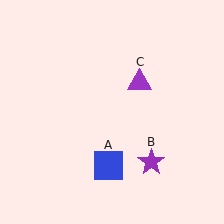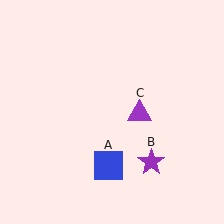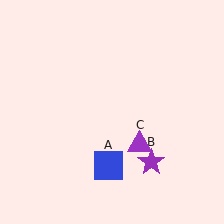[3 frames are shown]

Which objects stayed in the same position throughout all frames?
Blue square (object A) and purple star (object B) remained stationary.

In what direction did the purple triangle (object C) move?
The purple triangle (object C) moved down.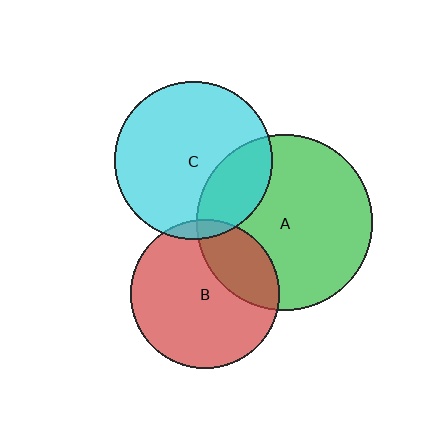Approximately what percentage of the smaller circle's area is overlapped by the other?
Approximately 25%.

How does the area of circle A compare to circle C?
Approximately 1.2 times.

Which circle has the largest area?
Circle A (green).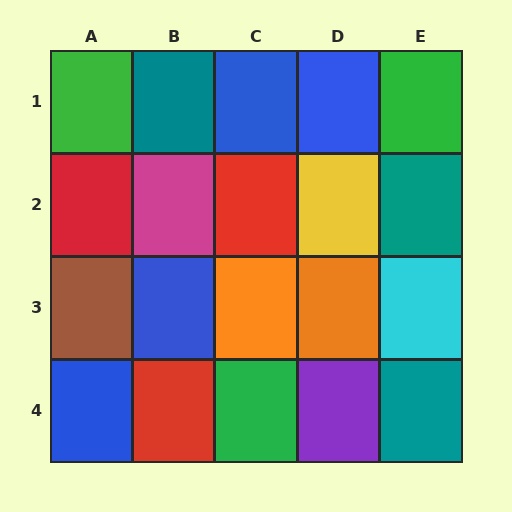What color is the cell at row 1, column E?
Green.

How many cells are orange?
2 cells are orange.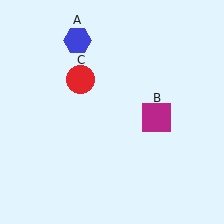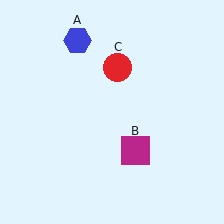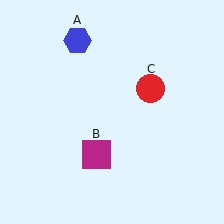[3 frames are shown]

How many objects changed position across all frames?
2 objects changed position: magenta square (object B), red circle (object C).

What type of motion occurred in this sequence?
The magenta square (object B), red circle (object C) rotated clockwise around the center of the scene.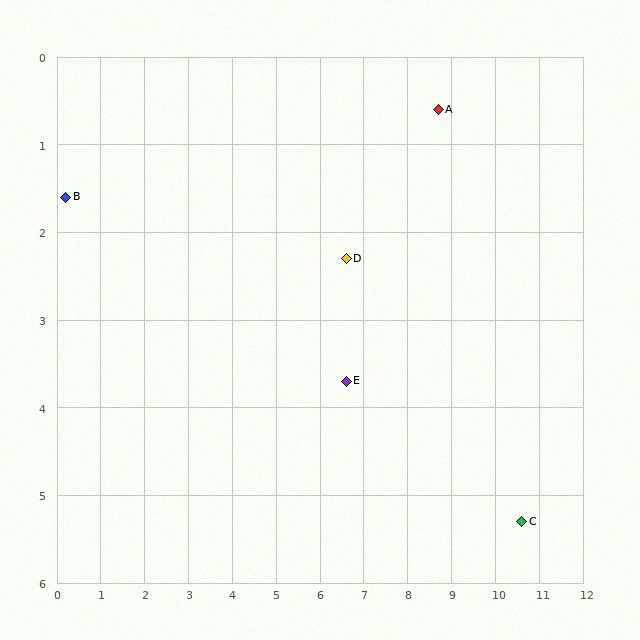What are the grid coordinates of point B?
Point B is at approximately (0.2, 1.6).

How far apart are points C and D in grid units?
Points C and D are about 5.0 grid units apart.